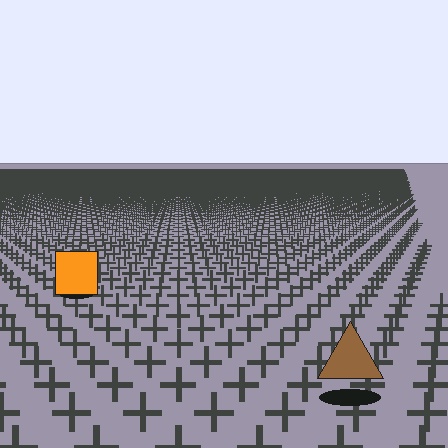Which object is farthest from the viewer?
The orange square is farthest from the viewer. It appears smaller and the ground texture around it is denser.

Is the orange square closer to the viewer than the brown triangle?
No. The brown triangle is closer — you can tell from the texture gradient: the ground texture is coarser near it.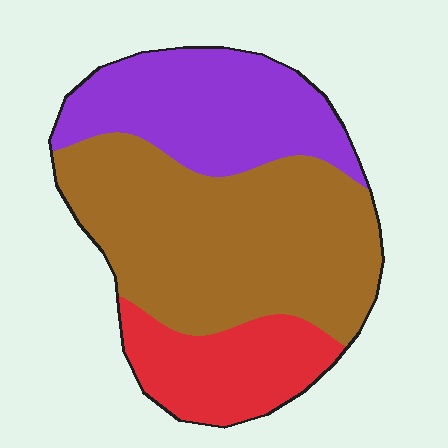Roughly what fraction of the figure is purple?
Purple takes up between a sixth and a third of the figure.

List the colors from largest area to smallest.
From largest to smallest: brown, purple, red.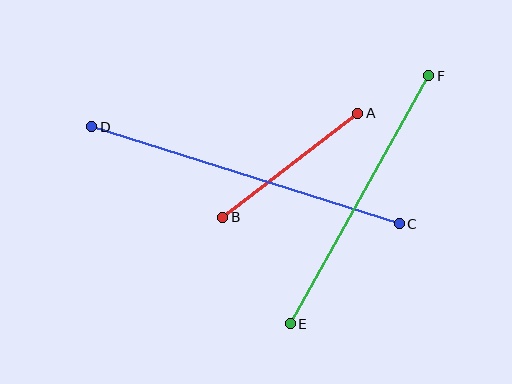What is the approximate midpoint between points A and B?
The midpoint is at approximately (290, 165) pixels.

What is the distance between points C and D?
The distance is approximately 323 pixels.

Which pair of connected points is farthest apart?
Points C and D are farthest apart.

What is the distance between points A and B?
The distance is approximately 170 pixels.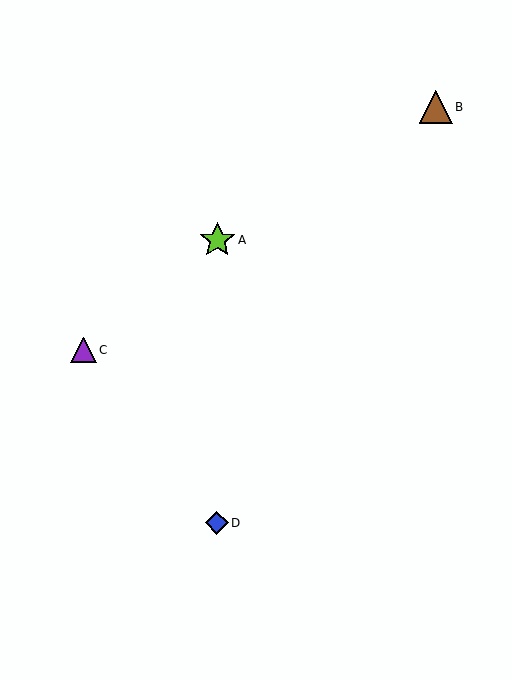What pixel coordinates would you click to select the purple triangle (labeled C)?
Click at (83, 350) to select the purple triangle C.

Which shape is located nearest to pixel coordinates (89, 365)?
The purple triangle (labeled C) at (83, 350) is nearest to that location.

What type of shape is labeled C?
Shape C is a purple triangle.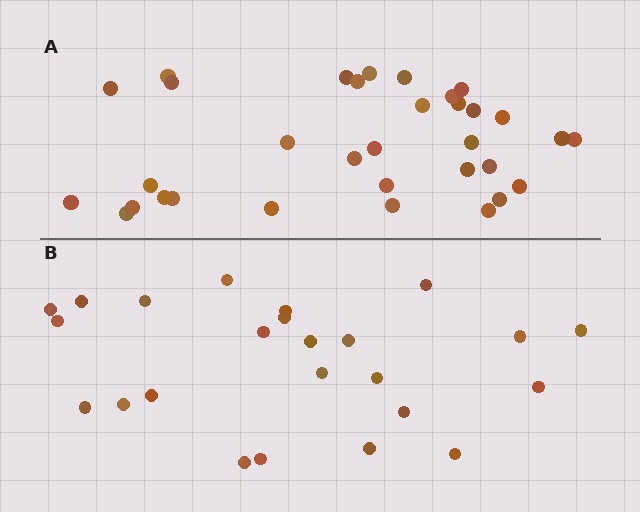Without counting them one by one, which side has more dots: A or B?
Region A (the top region) has more dots.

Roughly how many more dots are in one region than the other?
Region A has roughly 8 or so more dots than region B.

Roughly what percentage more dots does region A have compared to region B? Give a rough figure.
About 40% more.